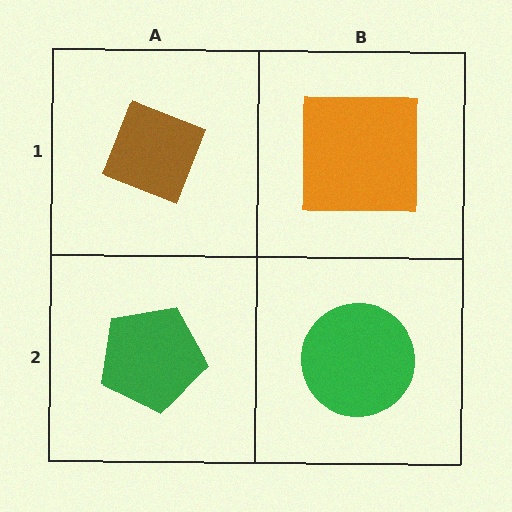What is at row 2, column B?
A green circle.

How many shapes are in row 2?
2 shapes.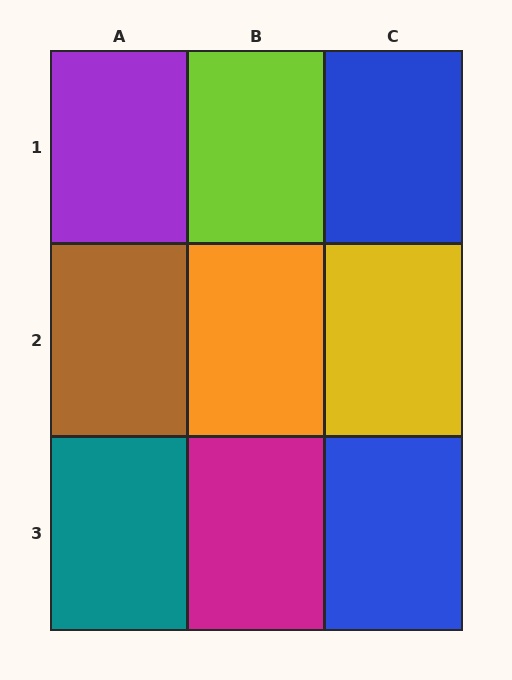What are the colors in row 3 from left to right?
Teal, magenta, blue.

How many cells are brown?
1 cell is brown.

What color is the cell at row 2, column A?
Brown.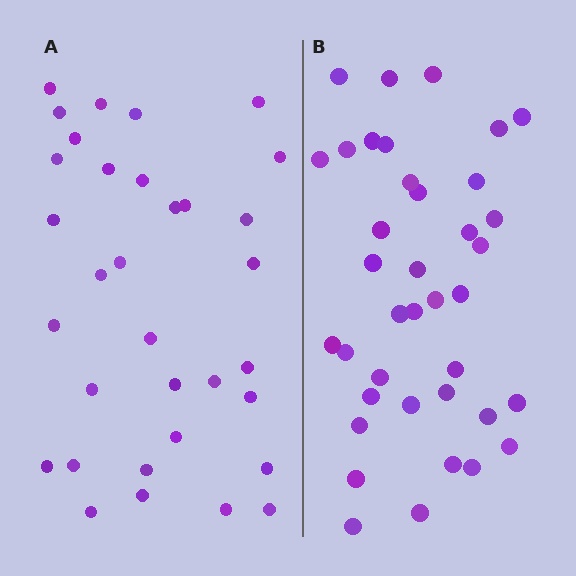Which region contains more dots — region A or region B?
Region B (the right region) has more dots.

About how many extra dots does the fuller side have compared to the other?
Region B has about 5 more dots than region A.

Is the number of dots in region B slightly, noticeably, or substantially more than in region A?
Region B has only slightly more — the two regions are fairly close. The ratio is roughly 1.2 to 1.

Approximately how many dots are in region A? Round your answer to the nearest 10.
About 30 dots. (The exact count is 33, which rounds to 30.)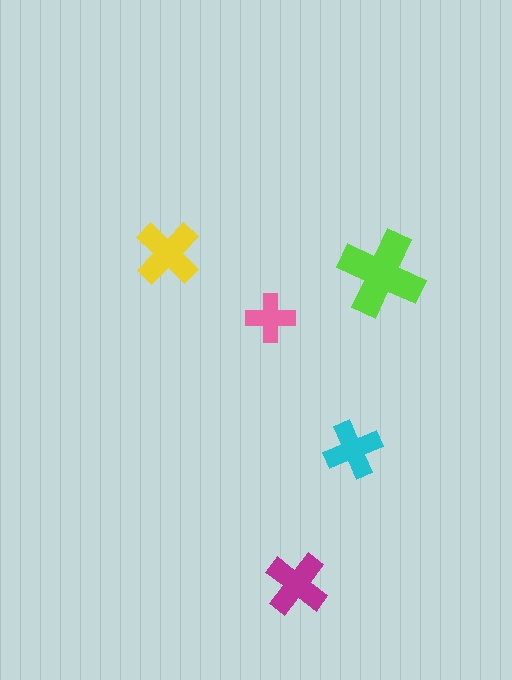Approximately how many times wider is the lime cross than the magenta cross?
About 1.5 times wider.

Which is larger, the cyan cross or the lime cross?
The lime one.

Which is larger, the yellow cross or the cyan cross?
The yellow one.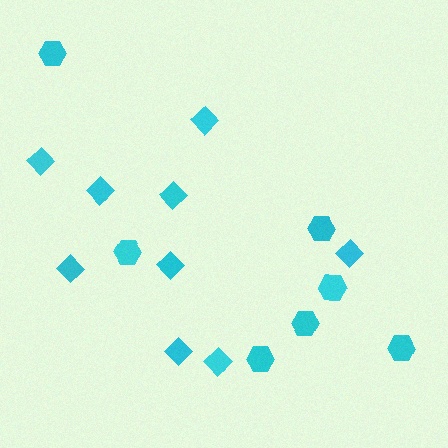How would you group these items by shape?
There are 2 groups: one group of hexagons (7) and one group of diamonds (9).